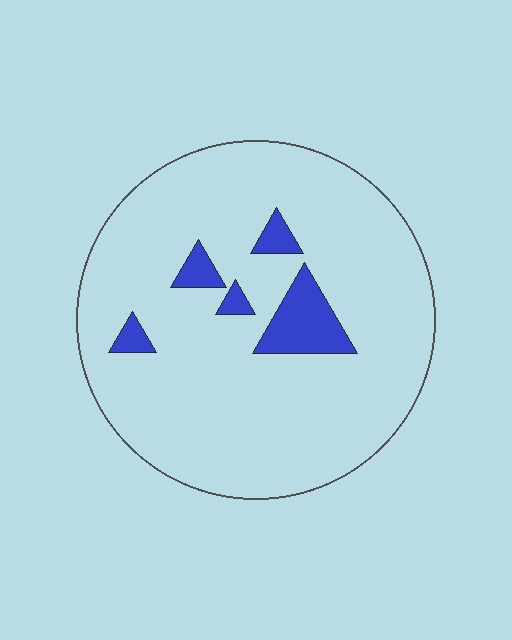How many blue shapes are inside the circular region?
5.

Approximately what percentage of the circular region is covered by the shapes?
Approximately 10%.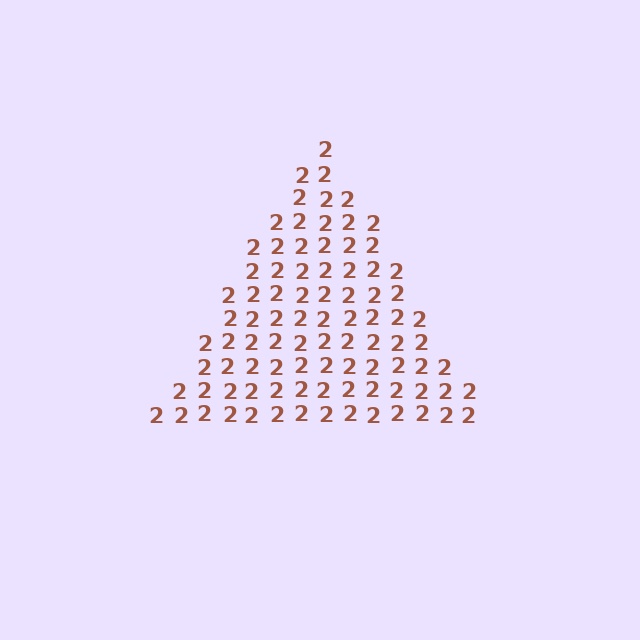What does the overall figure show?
The overall figure shows a triangle.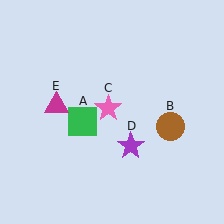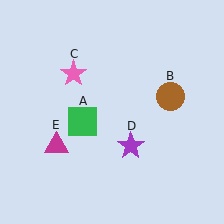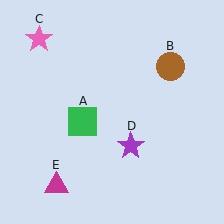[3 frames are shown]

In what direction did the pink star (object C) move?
The pink star (object C) moved up and to the left.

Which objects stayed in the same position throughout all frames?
Green square (object A) and purple star (object D) remained stationary.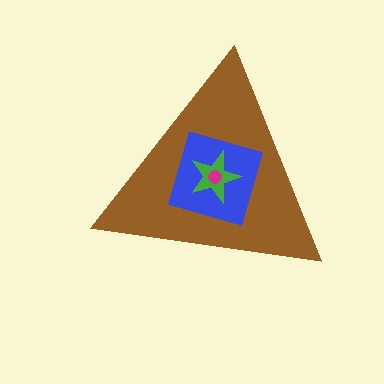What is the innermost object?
The magenta circle.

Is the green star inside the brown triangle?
Yes.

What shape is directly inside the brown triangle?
The blue diamond.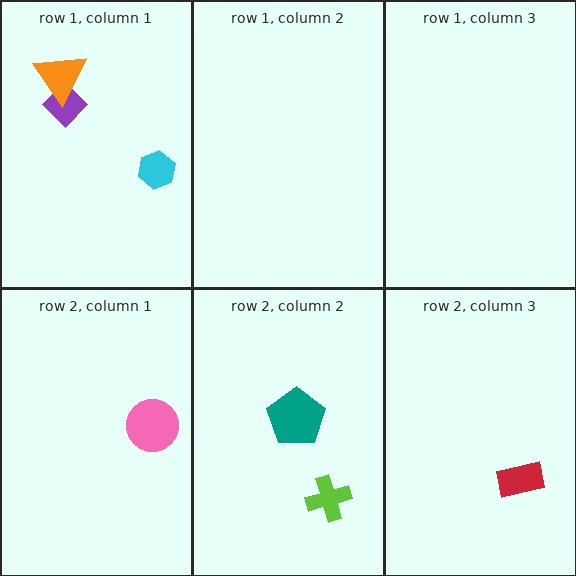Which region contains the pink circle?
The row 2, column 1 region.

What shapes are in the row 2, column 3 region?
The red rectangle.